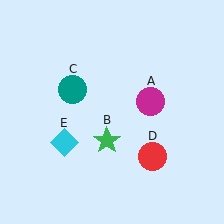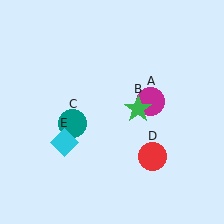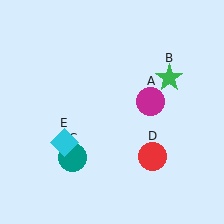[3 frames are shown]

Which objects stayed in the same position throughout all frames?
Magenta circle (object A) and red circle (object D) and cyan diamond (object E) remained stationary.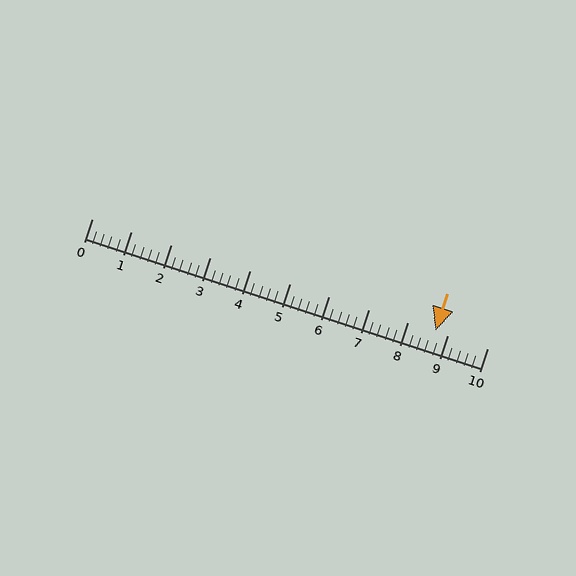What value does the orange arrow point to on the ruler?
The orange arrow points to approximately 8.7.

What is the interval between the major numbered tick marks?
The major tick marks are spaced 1 units apart.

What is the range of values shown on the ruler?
The ruler shows values from 0 to 10.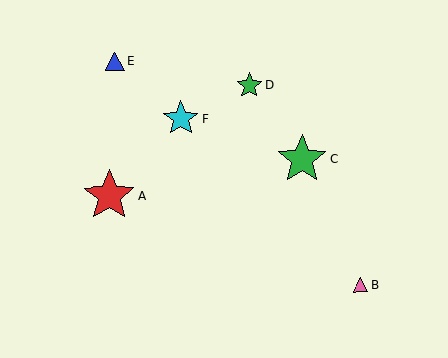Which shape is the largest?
The red star (labeled A) is the largest.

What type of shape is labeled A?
Shape A is a red star.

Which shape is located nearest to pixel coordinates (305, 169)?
The green star (labeled C) at (302, 159) is nearest to that location.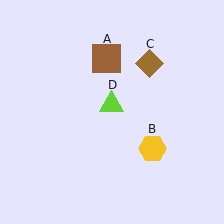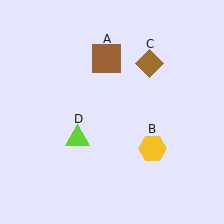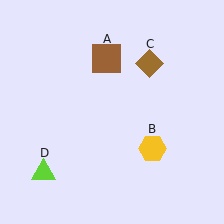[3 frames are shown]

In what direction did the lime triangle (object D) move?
The lime triangle (object D) moved down and to the left.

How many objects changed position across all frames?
1 object changed position: lime triangle (object D).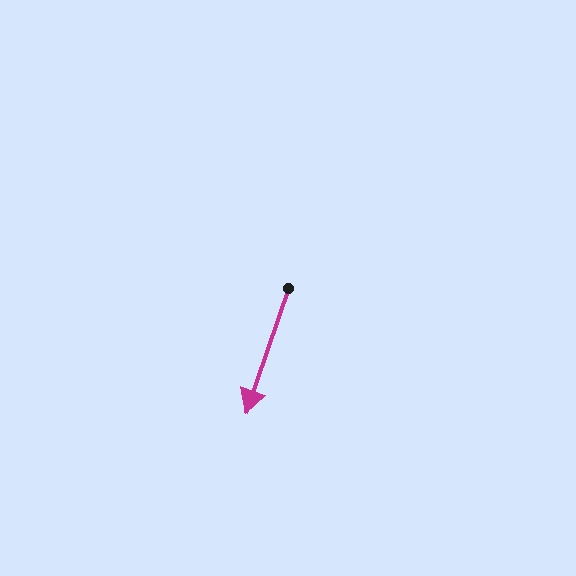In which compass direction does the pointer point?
South.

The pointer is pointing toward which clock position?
Roughly 7 o'clock.